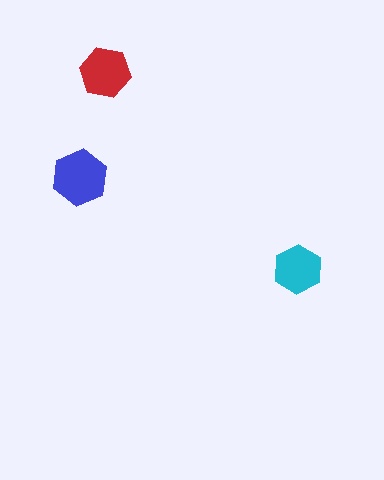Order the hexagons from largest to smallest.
the blue one, the red one, the cyan one.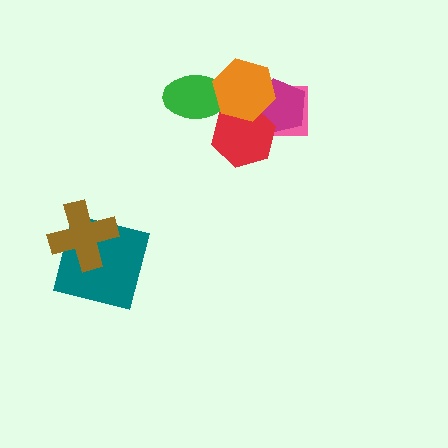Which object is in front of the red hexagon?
The orange hexagon is in front of the red hexagon.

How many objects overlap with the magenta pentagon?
3 objects overlap with the magenta pentagon.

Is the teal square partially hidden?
Yes, it is partially covered by another shape.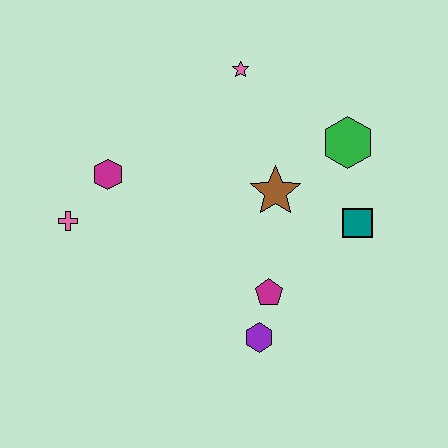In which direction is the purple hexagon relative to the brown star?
The purple hexagon is below the brown star.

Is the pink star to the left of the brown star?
Yes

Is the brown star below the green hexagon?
Yes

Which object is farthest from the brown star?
The pink cross is farthest from the brown star.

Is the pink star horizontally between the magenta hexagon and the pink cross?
No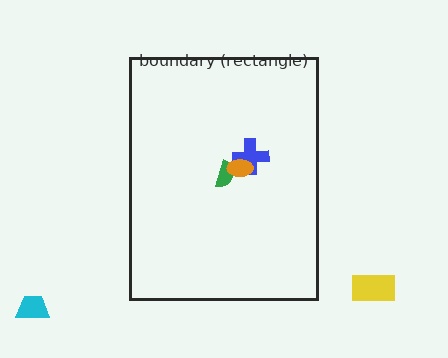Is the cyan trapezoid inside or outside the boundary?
Outside.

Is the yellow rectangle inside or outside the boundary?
Outside.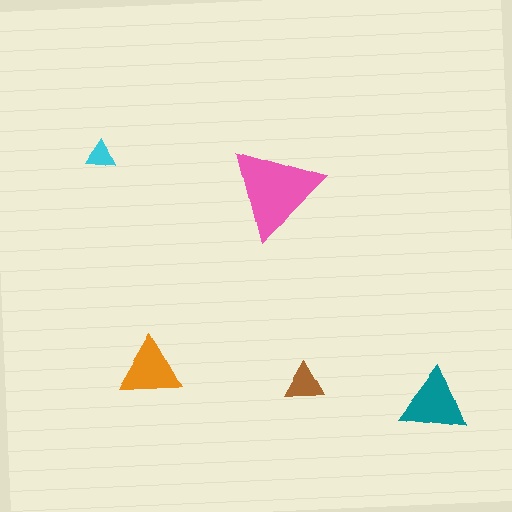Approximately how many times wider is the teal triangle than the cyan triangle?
About 2 times wider.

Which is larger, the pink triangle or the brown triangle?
The pink one.